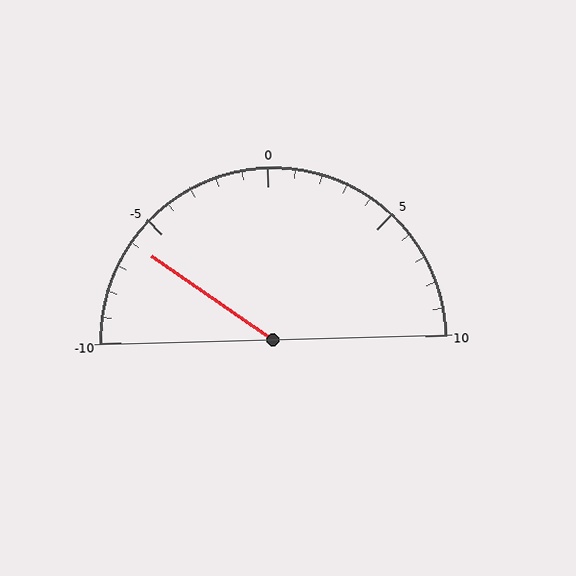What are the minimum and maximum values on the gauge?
The gauge ranges from -10 to 10.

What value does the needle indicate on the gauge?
The needle indicates approximately -6.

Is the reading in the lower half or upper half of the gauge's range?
The reading is in the lower half of the range (-10 to 10).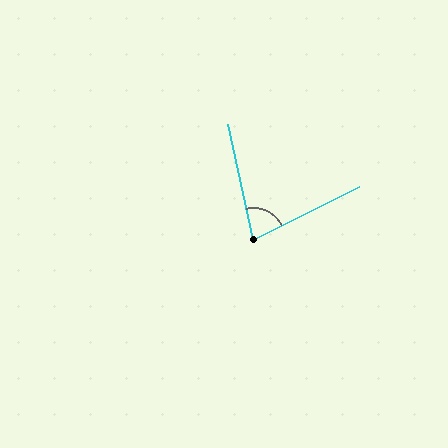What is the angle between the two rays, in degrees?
Approximately 76 degrees.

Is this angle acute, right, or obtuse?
It is acute.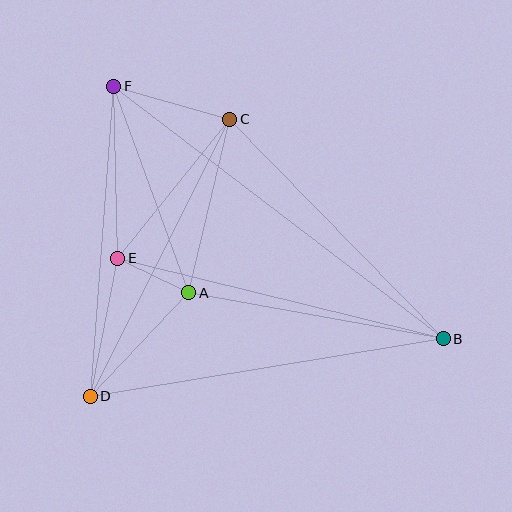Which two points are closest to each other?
Points A and E are closest to each other.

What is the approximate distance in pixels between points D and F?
The distance between D and F is approximately 311 pixels.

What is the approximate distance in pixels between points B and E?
The distance between B and E is approximately 336 pixels.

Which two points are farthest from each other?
Points B and F are farthest from each other.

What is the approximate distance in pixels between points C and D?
The distance between C and D is approximately 310 pixels.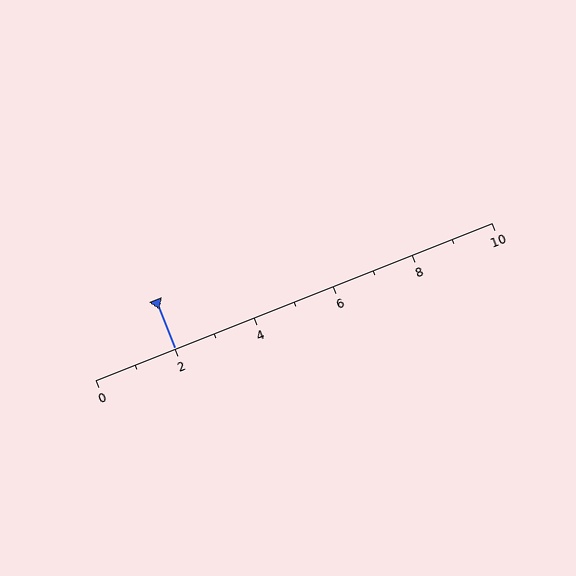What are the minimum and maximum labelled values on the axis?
The axis runs from 0 to 10.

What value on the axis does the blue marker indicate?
The marker indicates approximately 2.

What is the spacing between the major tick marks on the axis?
The major ticks are spaced 2 apart.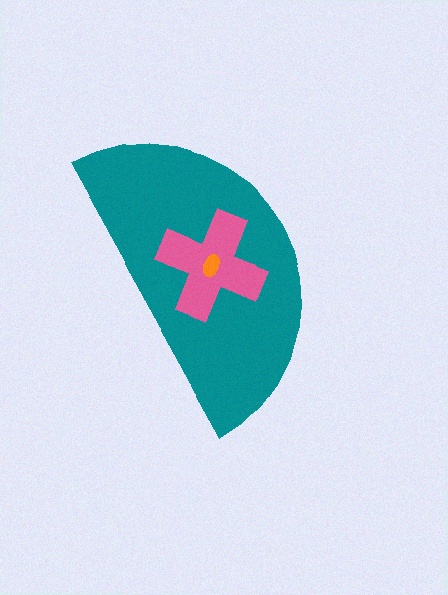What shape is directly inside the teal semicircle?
The pink cross.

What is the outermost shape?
The teal semicircle.